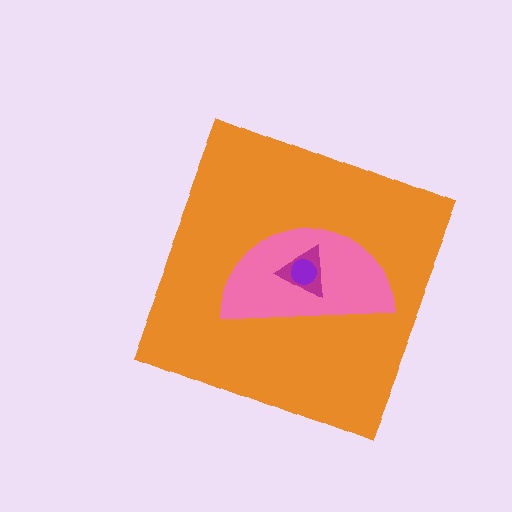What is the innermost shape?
The purple circle.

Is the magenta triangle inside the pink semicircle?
Yes.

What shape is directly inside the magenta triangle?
The purple circle.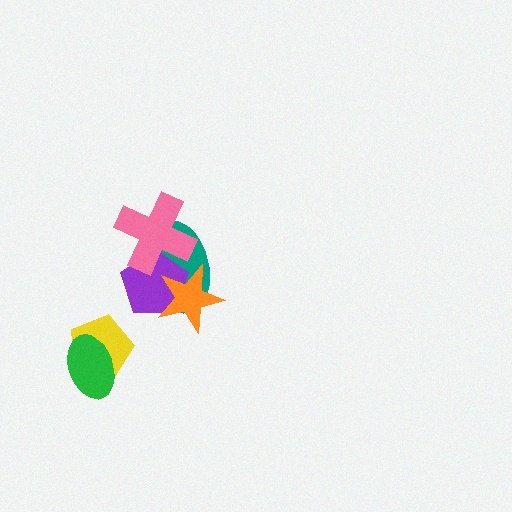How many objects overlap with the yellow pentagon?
1 object overlaps with the yellow pentagon.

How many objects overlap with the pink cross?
2 objects overlap with the pink cross.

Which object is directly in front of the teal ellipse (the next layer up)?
The purple pentagon is directly in front of the teal ellipse.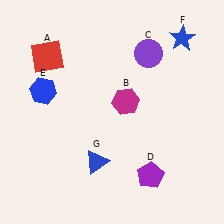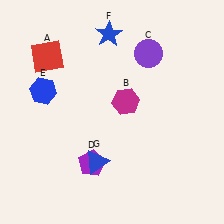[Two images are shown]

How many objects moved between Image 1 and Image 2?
2 objects moved between the two images.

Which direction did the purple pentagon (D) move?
The purple pentagon (D) moved left.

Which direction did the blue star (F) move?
The blue star (F) moved left.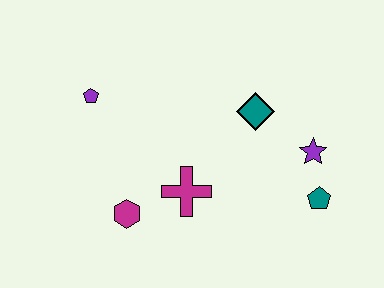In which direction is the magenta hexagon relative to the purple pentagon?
The magenta hexagon is below the purple pentagon.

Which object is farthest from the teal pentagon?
The purple pentagon is farthest from the teal pentagon.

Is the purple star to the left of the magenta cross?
No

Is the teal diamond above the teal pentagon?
Yes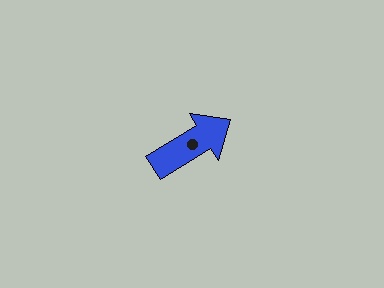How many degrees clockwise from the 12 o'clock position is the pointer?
Approximately 58 degrees.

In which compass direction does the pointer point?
Northeast.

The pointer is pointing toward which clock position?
Roughly 2 o'clock.